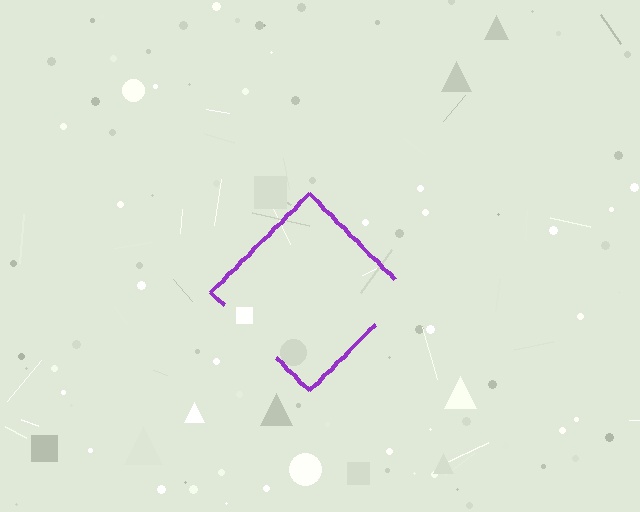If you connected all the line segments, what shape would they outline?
They would outline a diamond.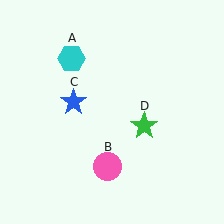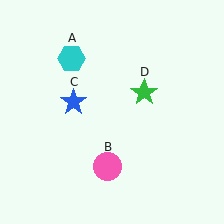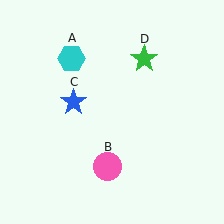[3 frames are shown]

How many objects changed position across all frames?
1 object changed position: green star (object D).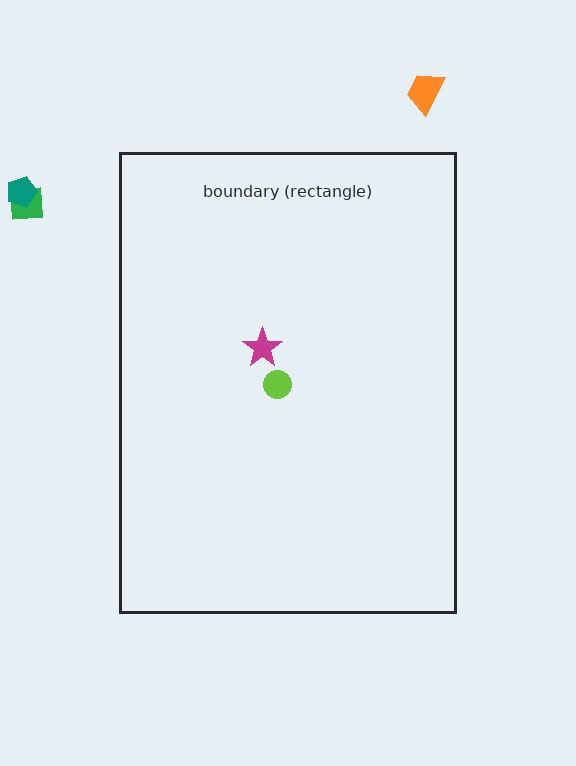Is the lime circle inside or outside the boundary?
Inside.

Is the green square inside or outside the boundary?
Outside.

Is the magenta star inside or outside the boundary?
Inside.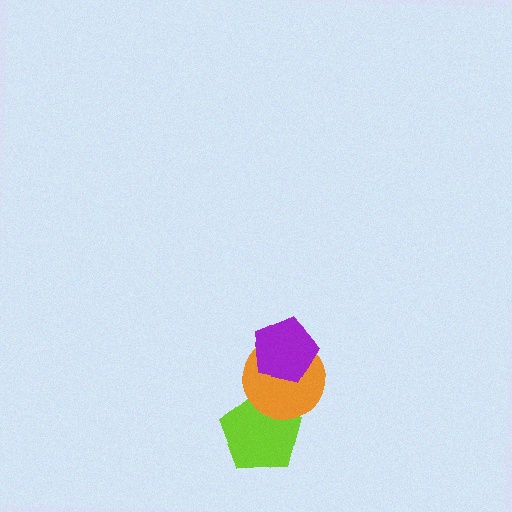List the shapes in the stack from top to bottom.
From top to bottom: the purple pentagon, the orange circle, the lime pentagon.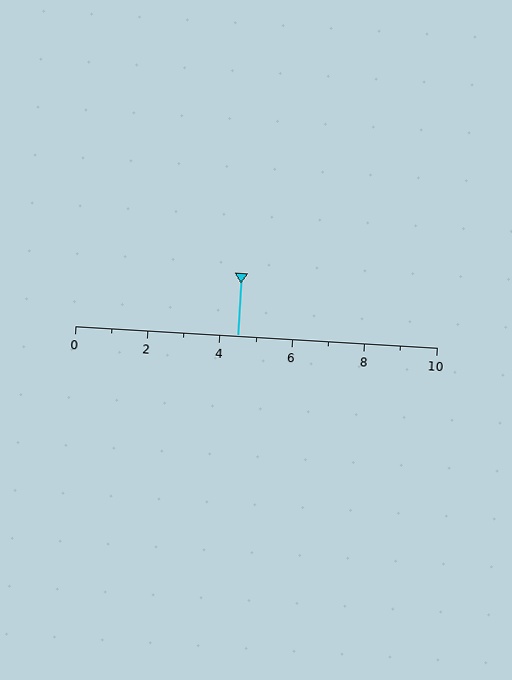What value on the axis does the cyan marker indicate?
The marker indicates approximately 4.5.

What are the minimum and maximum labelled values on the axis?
The axis runs from 0 to 10.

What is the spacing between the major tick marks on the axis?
The major ticks are spaced 2 apart.